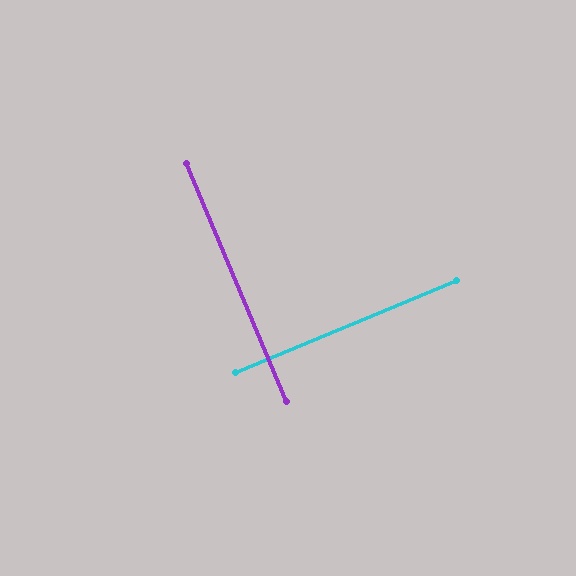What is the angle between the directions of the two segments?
Approximately 90 degrees.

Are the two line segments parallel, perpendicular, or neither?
Perpendicular — they meet at approximately 90°.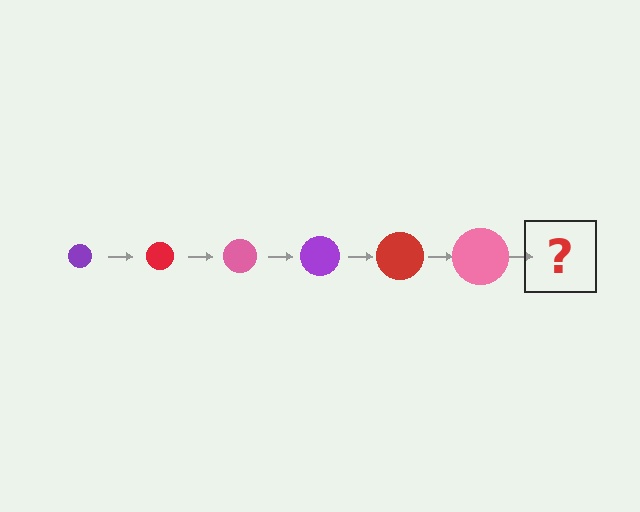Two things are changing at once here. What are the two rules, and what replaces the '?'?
The two rules are that the circle grows larger each step and the color cycles through purple, red, and pink. The '?' should be a purple circle, larger than the previous one.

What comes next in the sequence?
The next element should be a purple circle, larger than the previous one.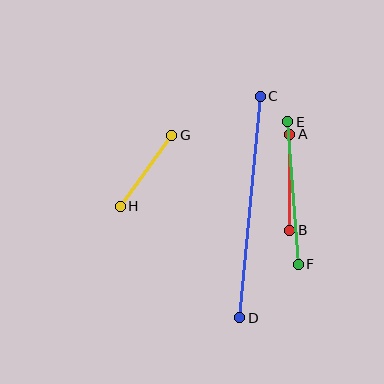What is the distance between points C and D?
The distance is approximately 223 pixels.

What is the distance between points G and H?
The distance is approximately 88 pixels.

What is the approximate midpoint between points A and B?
The midpoint is at approximately (290, 182) pixels.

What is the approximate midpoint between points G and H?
The midpoint is at approximately (146, 171) pixels.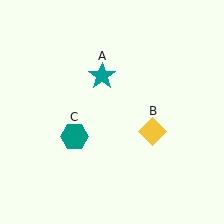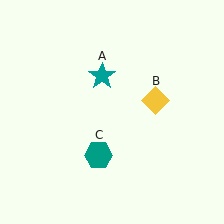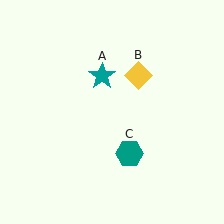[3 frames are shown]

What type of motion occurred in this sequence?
The yellow diamond (object B), teal hexagon (object C) rotated counterclockwise around the center of the scene.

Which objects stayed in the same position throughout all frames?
Teal star (object A) remained stationary.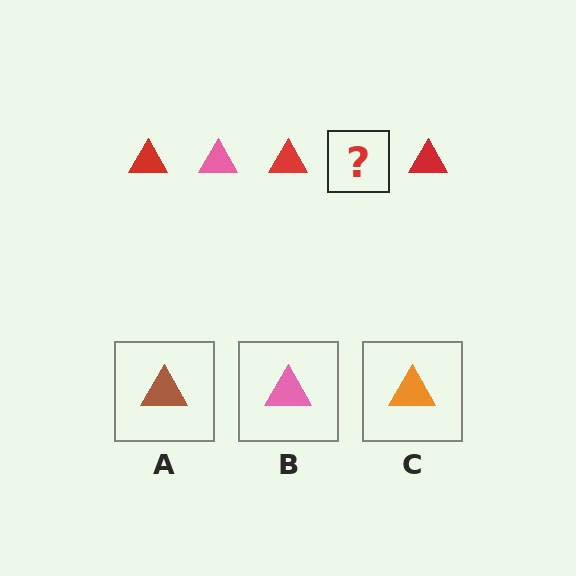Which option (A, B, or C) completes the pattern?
B.